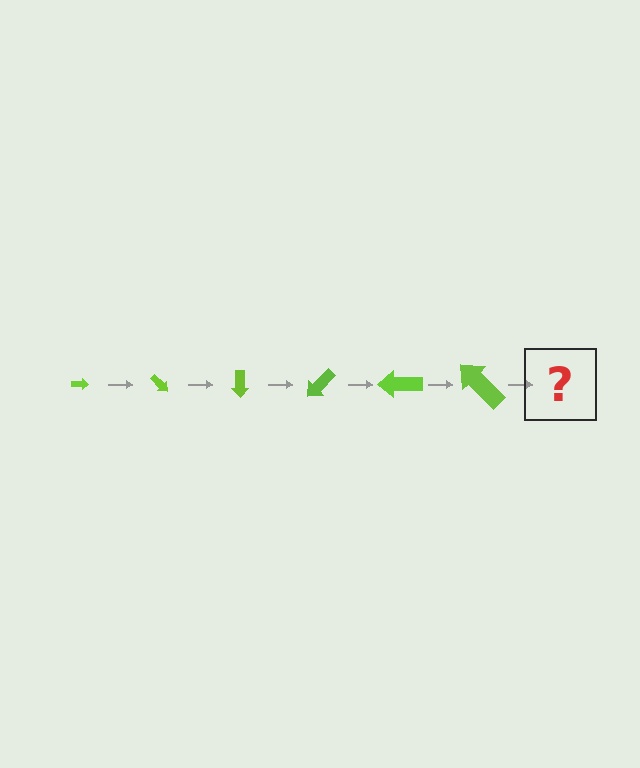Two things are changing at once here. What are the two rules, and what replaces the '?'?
The two rules are that the arrow grows larger each step and it rotates 45 degrees each step. The '?' should be an arrow, larger than the previous one and rotated 270 degrees from the start.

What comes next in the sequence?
The next element should be an arrow, larger than the previous one and rotated 270 degrees from the start.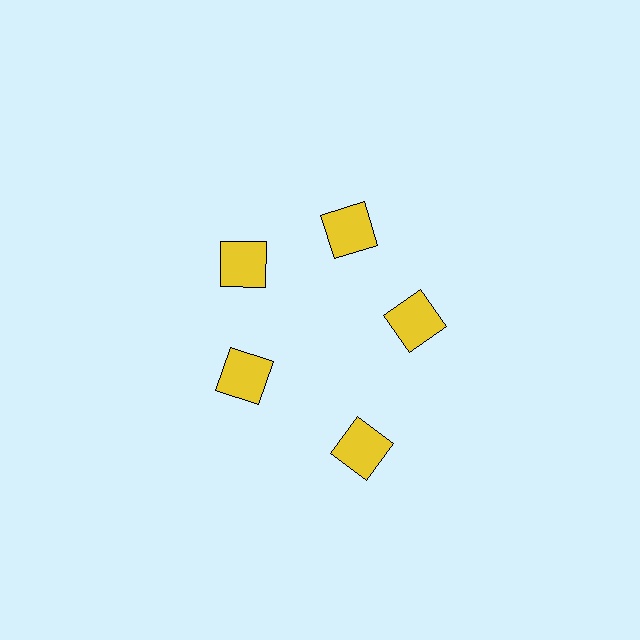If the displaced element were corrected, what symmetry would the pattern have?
It would have 5-fold rotational symmetry — the pattern would map onto itself every 72 degrees.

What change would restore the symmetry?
The symmetry would be restored by moving it inward, back onto the ring so that all 5 squares sit at equal angles and equal distance from the center.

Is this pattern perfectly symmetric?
No. The 5 yellow squares are arranged in a ring, but one element near the 5 o'clock position is pushed outward from the center, breaking the 5-fold rotational symmetry.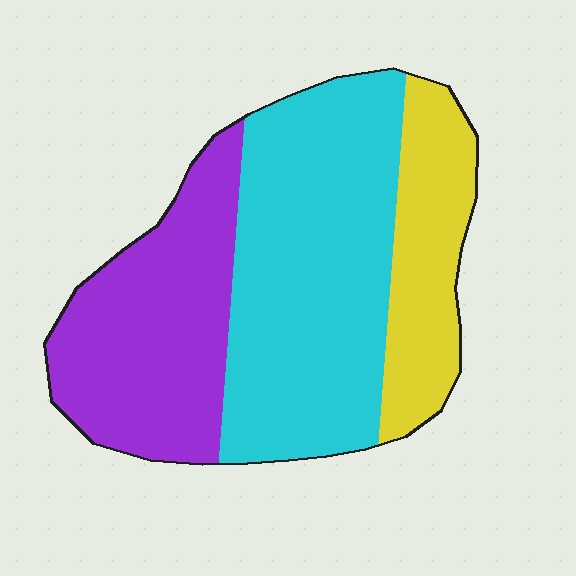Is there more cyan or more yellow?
Cyan.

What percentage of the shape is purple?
Purple covers 33% of the shape.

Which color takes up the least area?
Yellow, at roughly 20%.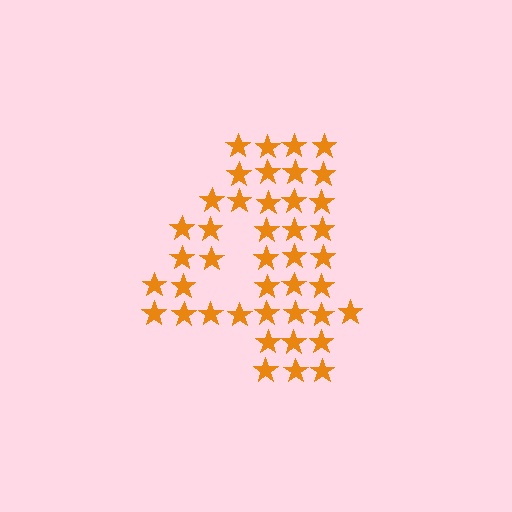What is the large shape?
The large shape is the digit 4.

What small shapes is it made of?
It is made of small stars.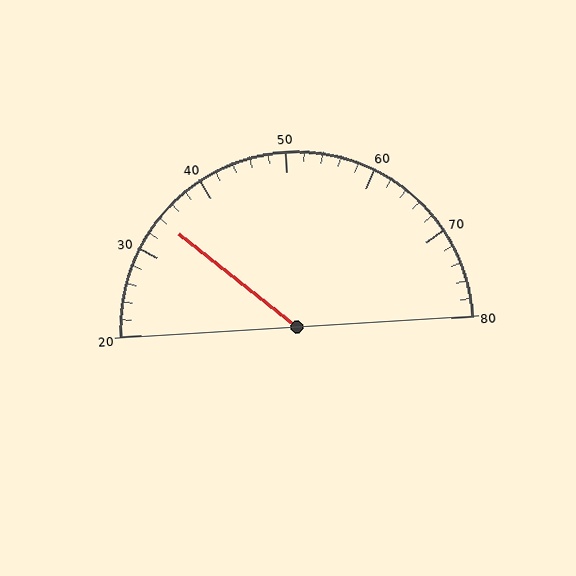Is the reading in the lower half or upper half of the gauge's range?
The reading is in the lower half of the range (20 to 80).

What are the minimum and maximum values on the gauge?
The gauge ranges from 20 to 80.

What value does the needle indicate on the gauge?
The needle indicates approximately 34.